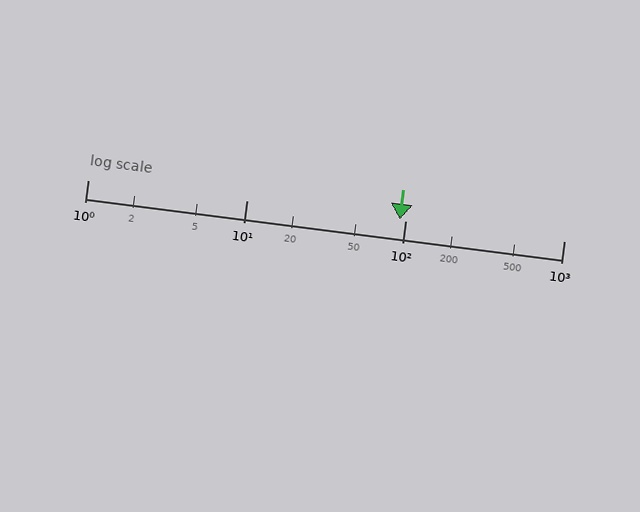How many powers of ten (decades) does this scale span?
The scale spans 3 decades, from 1 to 1000.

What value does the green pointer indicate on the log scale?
The pointer indicates approximately 92.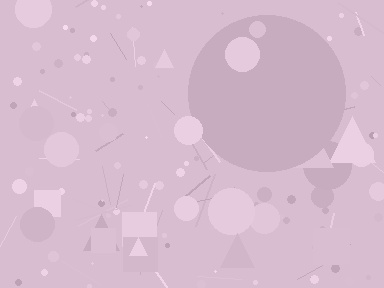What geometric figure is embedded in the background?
A circle is embedded in the background.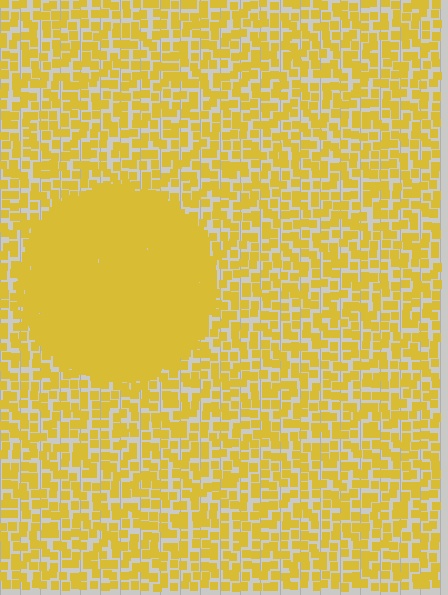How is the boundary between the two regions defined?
The boundary is defined by a change in element density (approximately 2.7x ratio). All elements are the same color, size, and shape.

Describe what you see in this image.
The image contains small yellow elements arranged at two different densities. A circle-shaped region is visible where the elements are more densely packed than the surrounding area.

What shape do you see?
I see a circle.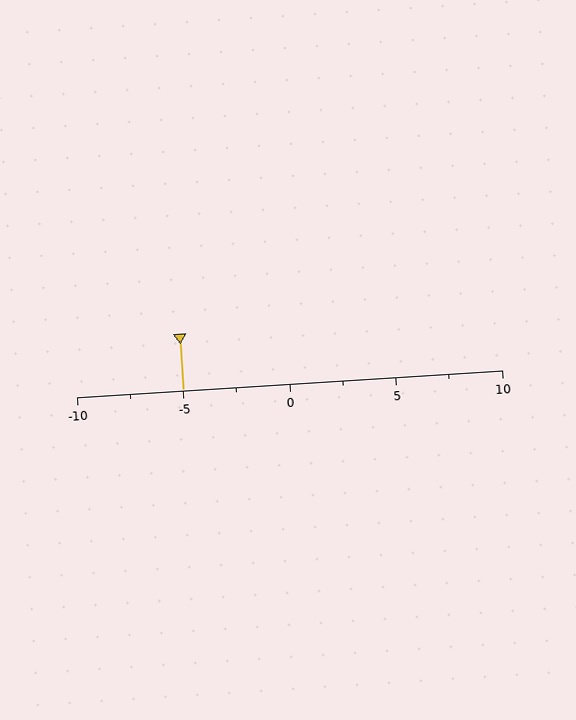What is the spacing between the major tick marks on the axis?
The major ticks are spaced 5 apart.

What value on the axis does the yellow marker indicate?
The marker indicates approximately -5.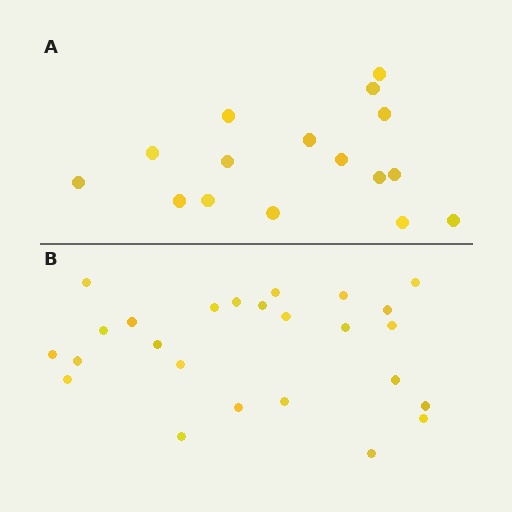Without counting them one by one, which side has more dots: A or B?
Region B (the bottom region) has more dots.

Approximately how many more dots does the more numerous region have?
Region B has roughly 8 or so more dots than region A.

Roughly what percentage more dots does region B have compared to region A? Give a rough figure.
About 55% more.